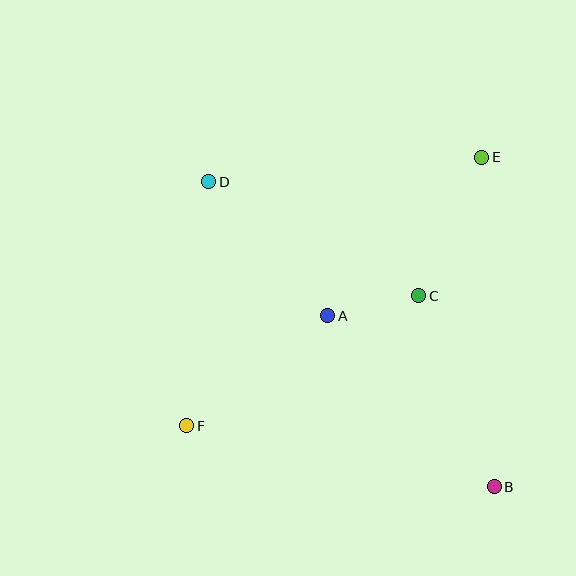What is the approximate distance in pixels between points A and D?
The distance between A and D is approximately 179 pixels.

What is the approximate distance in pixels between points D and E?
The distance between D and E is approximately 274 pixels.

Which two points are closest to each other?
Points A and C are closest to each other.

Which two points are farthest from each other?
Points B and D are farthest from each other.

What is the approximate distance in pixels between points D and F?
The distance between D and F is approximately 245 pixels.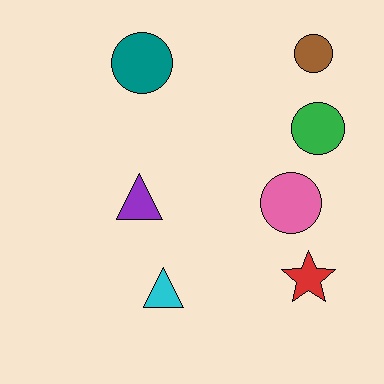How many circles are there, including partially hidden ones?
There are 4 circles.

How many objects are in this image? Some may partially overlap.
There are 7 objects.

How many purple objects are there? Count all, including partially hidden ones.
There is 1 purple object.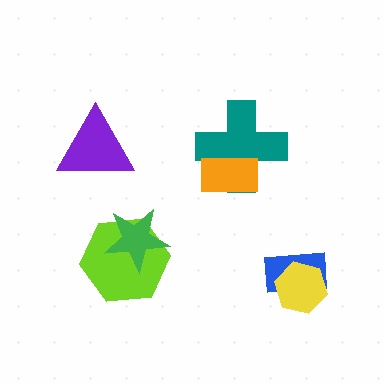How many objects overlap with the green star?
1 object overlaps with the green star.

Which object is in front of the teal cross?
The orange rectangle is in front of the teal cross.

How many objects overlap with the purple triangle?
0 objects overlap with the purple triangle.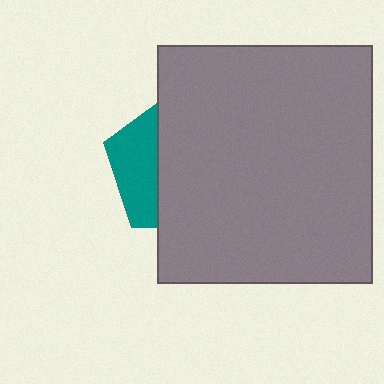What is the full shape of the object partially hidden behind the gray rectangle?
The partially hidden object is a teal pentagon.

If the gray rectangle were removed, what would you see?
You would see the complete teal pentagon.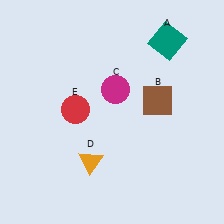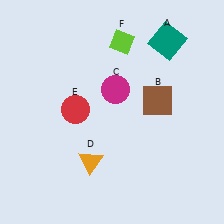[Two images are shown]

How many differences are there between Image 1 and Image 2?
There is 1 difference between the two images.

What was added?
A lime diamond (F) was added in Image 2.